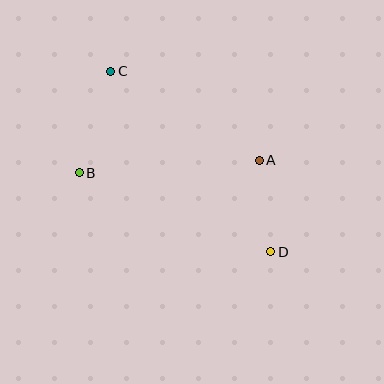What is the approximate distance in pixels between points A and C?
The distance between A and C is approximately 173 pixels.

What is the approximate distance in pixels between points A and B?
The distance between A and B is approximately 180 pixels.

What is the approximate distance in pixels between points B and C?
The distance between B and C is approximately 106 pixels.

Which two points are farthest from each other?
Points C and D are farthest from each other.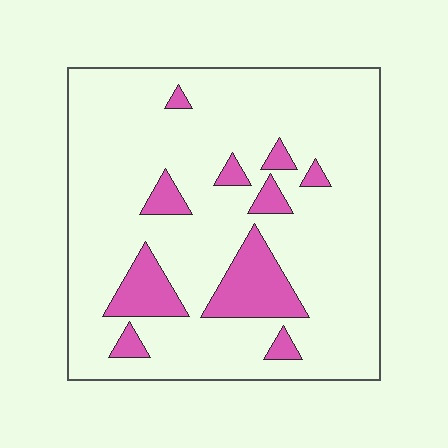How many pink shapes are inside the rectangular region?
10.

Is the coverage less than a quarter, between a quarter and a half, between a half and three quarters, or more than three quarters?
Less than a quarter.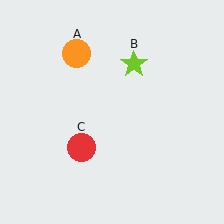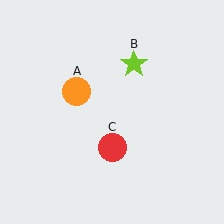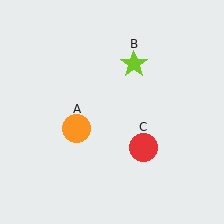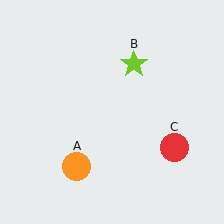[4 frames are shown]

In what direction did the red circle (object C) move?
The red circle (object C) moved right.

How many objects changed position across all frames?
2 objects changed position: orange circle (object A), red circle (object C).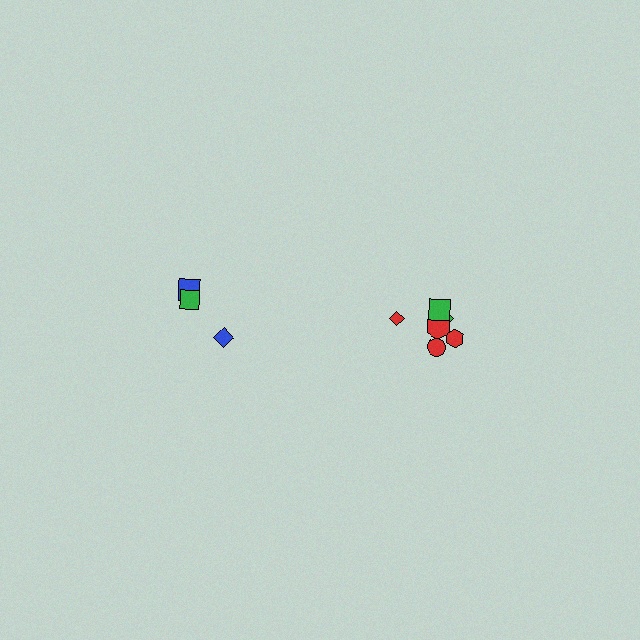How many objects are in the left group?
There are 3 objects.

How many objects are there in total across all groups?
There are 9 objects.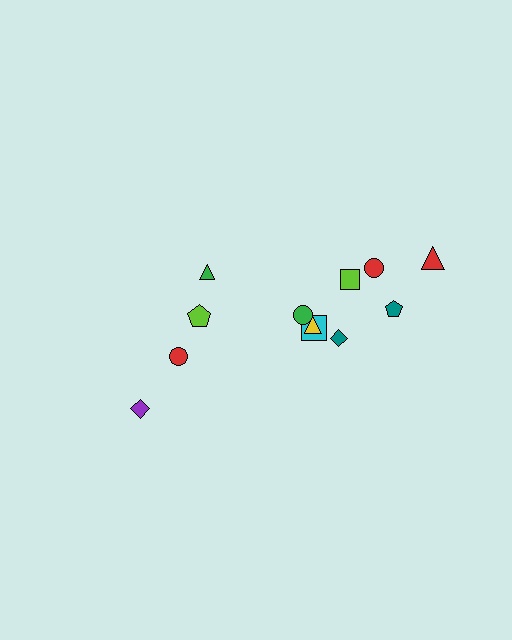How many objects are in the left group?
There are 4 objects.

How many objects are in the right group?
There are 8 objects.